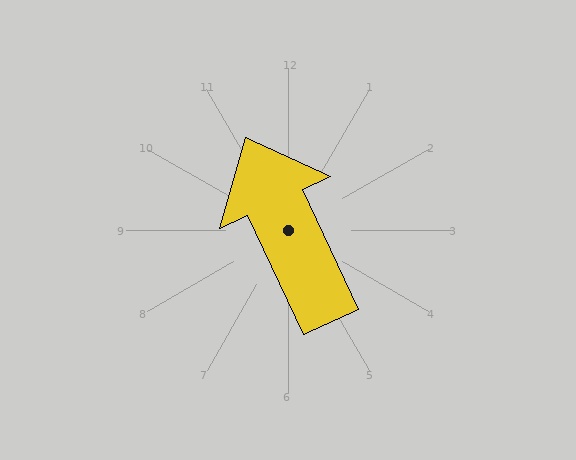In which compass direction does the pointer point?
Northwest.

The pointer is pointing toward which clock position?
Roughly 11 o'clock.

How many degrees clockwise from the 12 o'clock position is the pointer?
Approximately 335 degrees.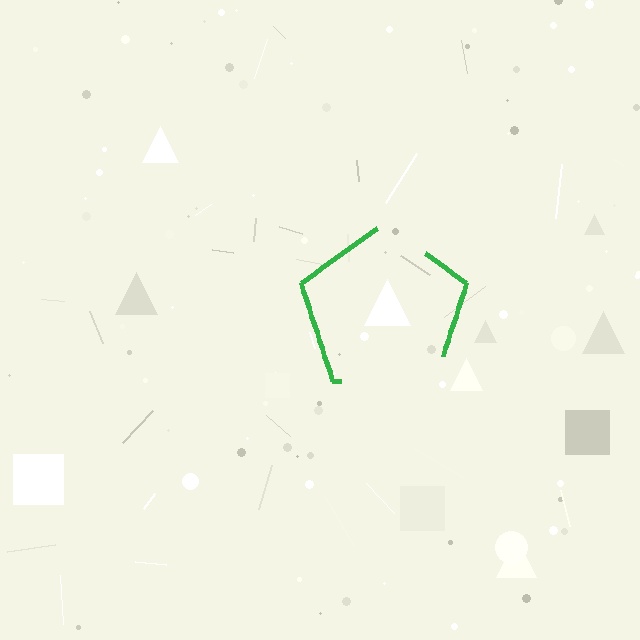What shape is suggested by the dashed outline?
The dashed outline suggests a pentagon.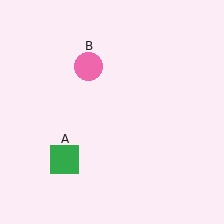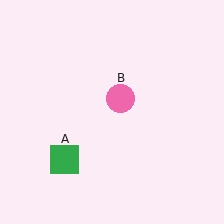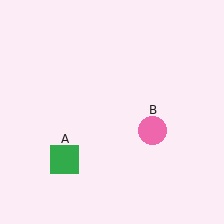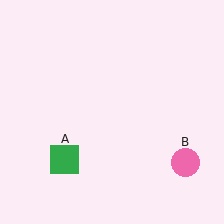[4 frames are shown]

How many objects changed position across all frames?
1 object changed position: pink circle (object B).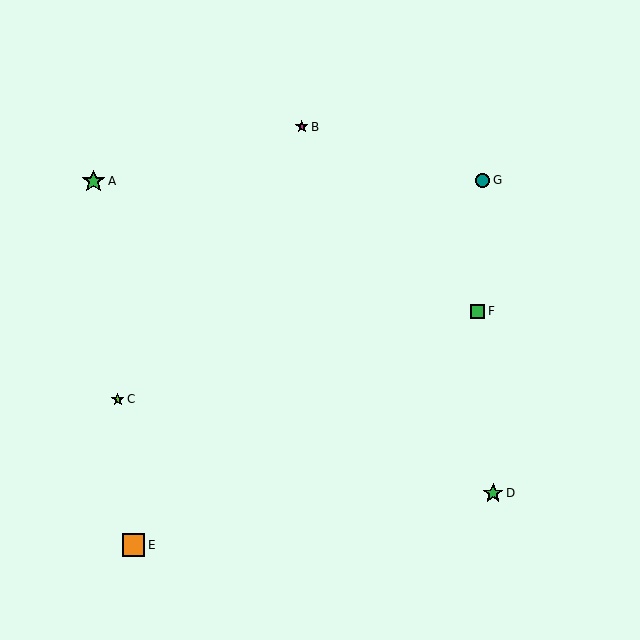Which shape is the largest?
The orange square (labeled E) is the largest.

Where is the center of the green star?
The center of the green star is at (94, 181).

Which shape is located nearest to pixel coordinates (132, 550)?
The orange square (labeled E) at (133, 545) is nearest to that location.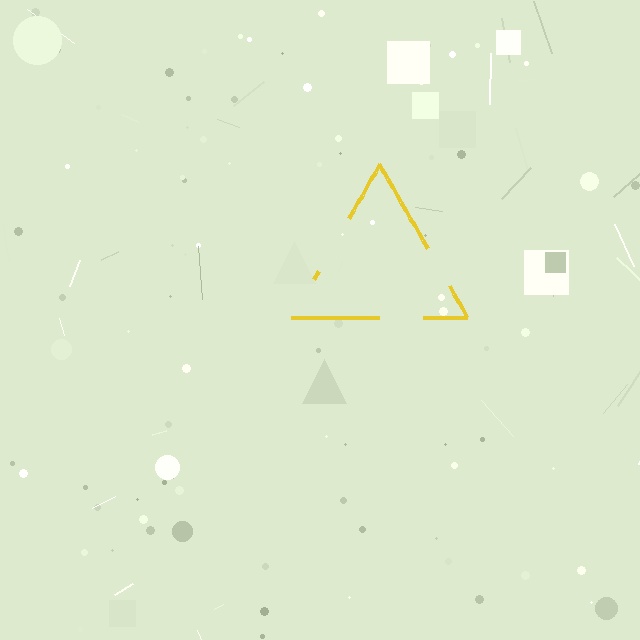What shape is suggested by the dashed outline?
The dashed outline suggests a triangle.